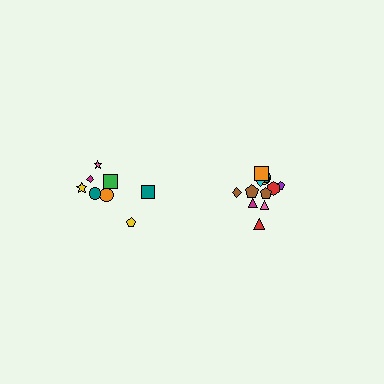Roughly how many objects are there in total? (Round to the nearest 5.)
Roughly 20 objects in total.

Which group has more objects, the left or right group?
The right group.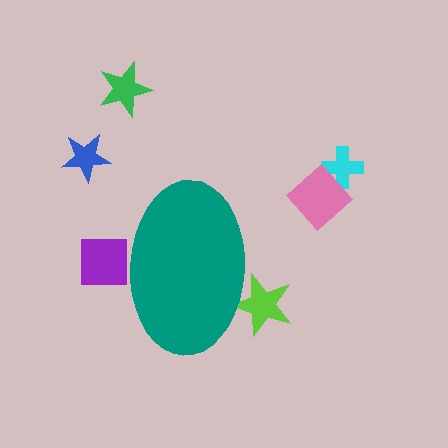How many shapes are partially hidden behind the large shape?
2 shapes are partially hidden.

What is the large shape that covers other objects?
A teal ellipse.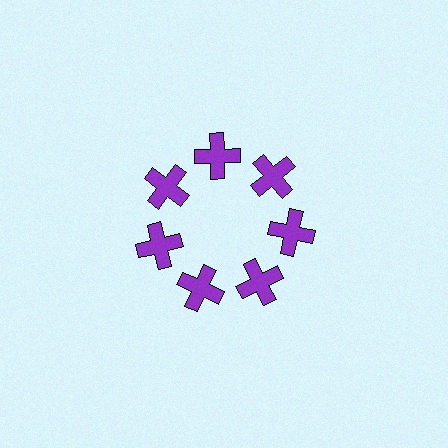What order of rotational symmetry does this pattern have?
This pattern has 7-fold rotational symmetry.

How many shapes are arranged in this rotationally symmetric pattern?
There are 7 shapes, arranged in 7 groups of 1.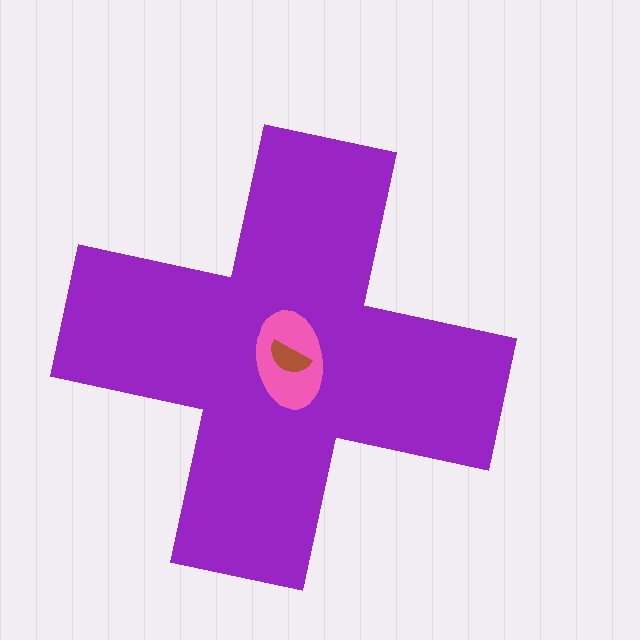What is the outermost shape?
The purple cross.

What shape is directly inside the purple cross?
The pink ellipse.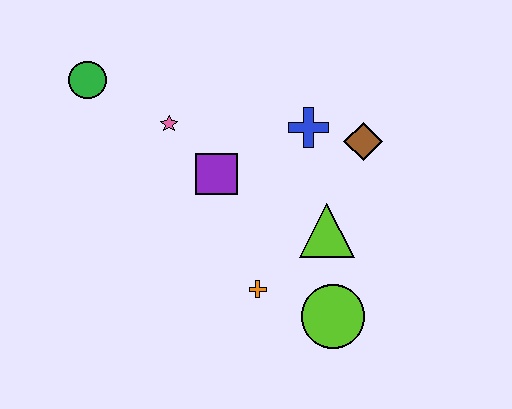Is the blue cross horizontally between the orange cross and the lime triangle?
Yes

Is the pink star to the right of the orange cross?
No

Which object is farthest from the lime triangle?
The green circle is farthest from the lime triangle.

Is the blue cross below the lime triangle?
No